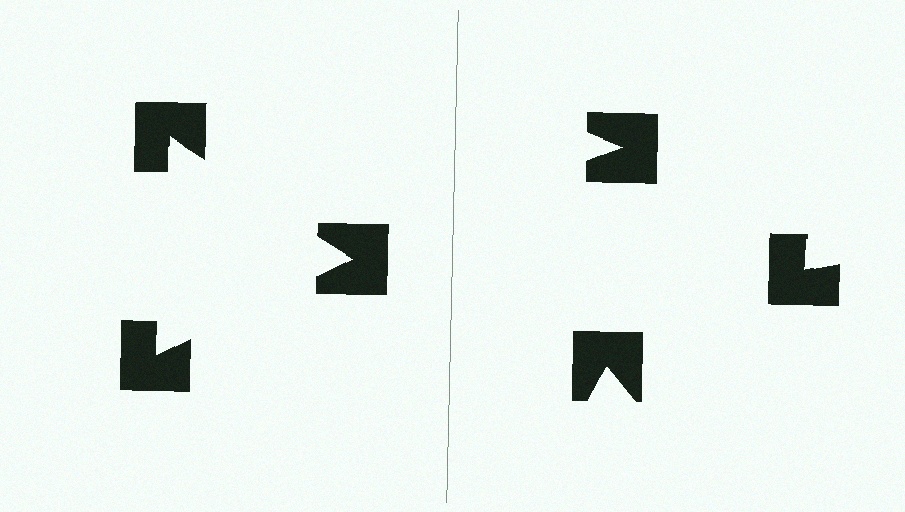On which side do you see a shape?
An illusory triangle appears on the left side. On the right side the wedge cuts are rotated, so no coherent shape forms.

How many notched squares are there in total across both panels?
6 — 3 on each side.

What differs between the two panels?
The notched squares are positioned identically on both sides; only the wedge orientations differ. On the left they align to a triangle; on the right they are misaligned.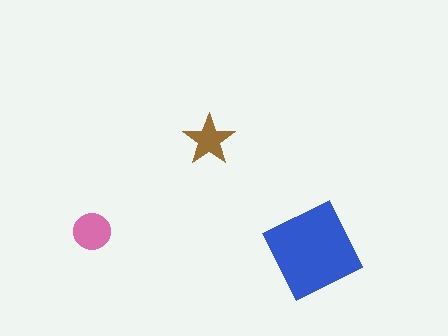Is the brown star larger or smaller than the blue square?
Smaller.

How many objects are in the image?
There are 3 objects in the image.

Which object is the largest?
The blue square.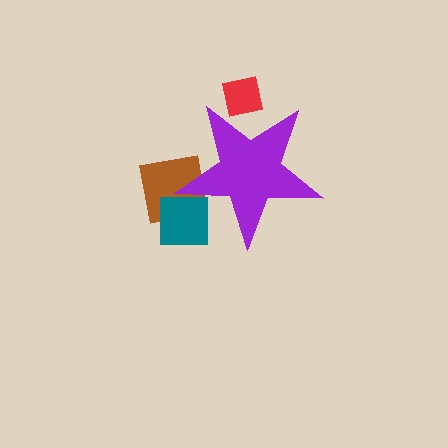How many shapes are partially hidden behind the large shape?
3 shapes are partially hidden.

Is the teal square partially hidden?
Yes, the teal square is partially hidden behind the purple star.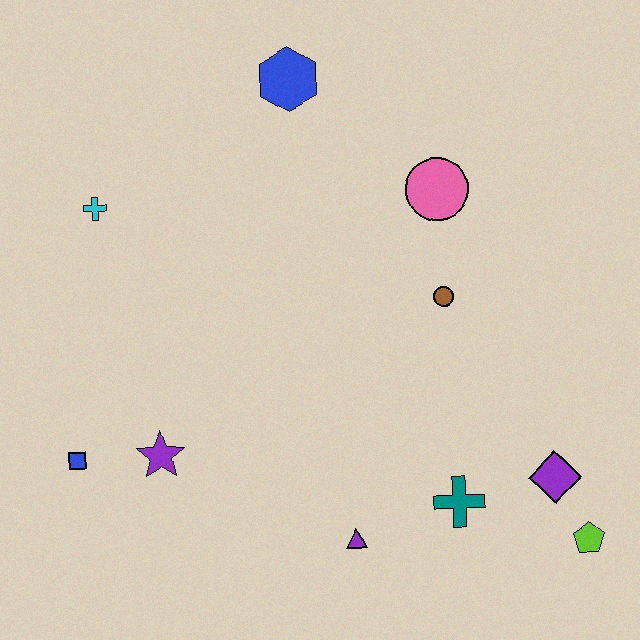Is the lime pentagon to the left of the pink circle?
No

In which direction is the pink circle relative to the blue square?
The pink circle is to the right of the blue square.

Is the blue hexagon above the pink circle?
Yes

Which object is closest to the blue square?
The purple star is closest to the blue square.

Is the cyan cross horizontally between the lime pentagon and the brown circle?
No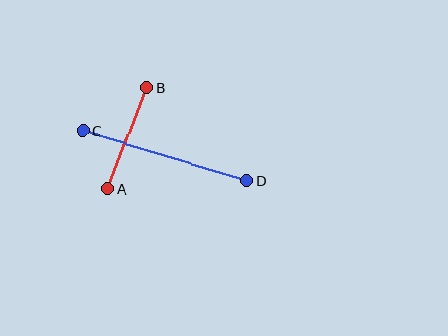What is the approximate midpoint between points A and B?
The midpoint is at approximately (127, 138) pixels.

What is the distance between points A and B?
The distance is approximately 109 pixels.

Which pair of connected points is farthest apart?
Points C and D are farthest apart.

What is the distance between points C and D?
The distance is approximately 171 pixels.